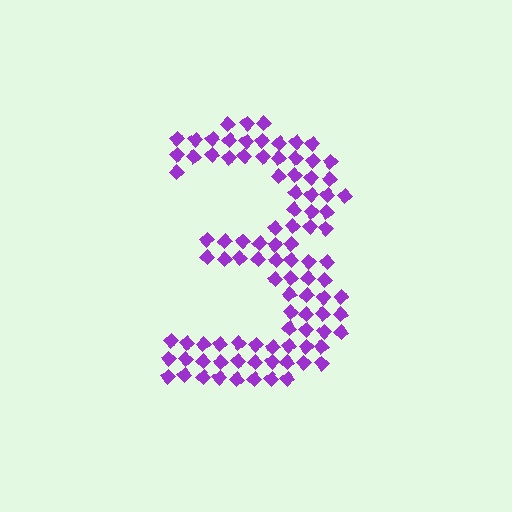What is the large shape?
The large shape is the digit 3.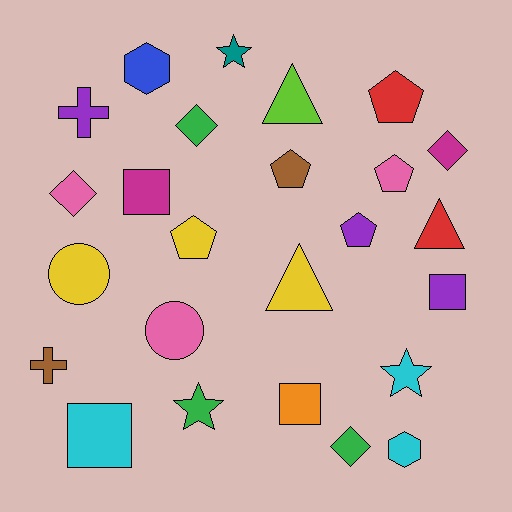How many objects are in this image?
There are 25 objects.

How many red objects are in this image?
There are 2 red objects.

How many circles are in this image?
There are 2 circles.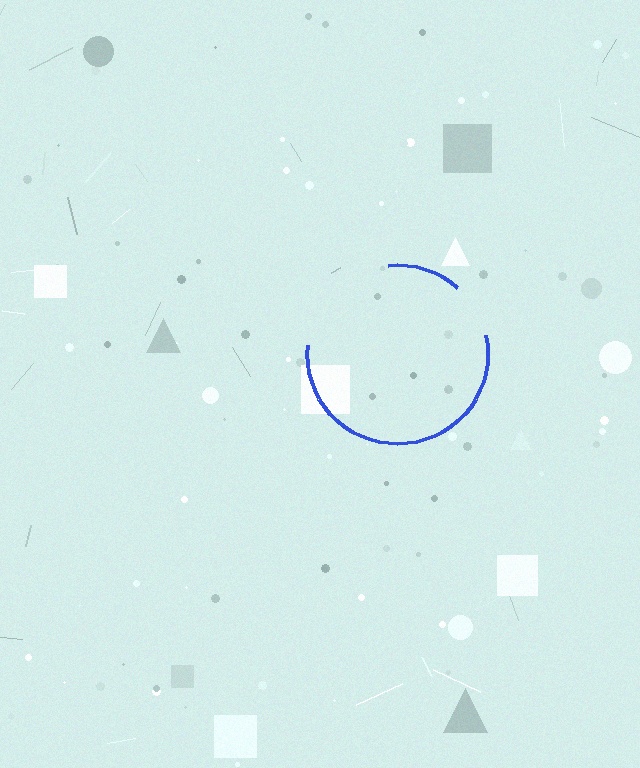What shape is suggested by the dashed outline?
The dashed outline suggests a circle.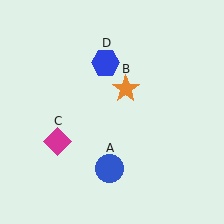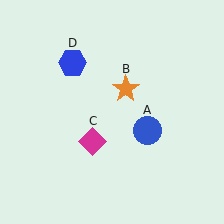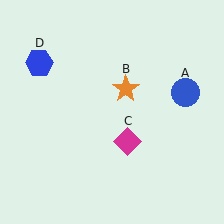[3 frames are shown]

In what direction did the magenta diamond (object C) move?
The magenta diamond (object C) moved right.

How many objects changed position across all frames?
3 objects changed position: blue circle (object A), magenta diamond (object C), blue hexagon (object D).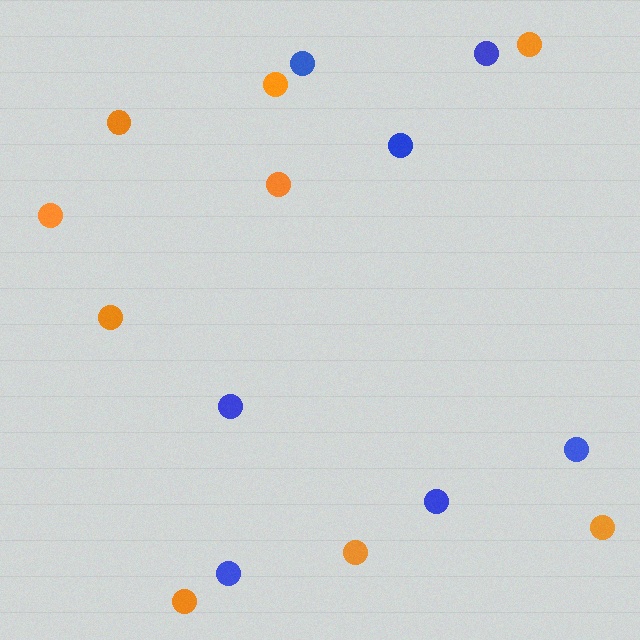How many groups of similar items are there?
There are 2 groups: one group of orange circles (9) and one group of blue circles (7).